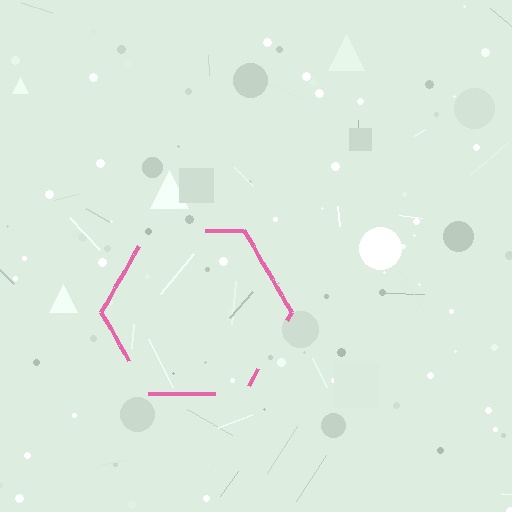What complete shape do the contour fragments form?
The contour fragments form a hexagon.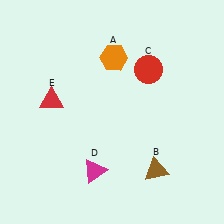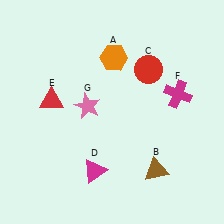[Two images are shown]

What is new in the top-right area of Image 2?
A magenta cross (F) was added in the top-right area of Image 2.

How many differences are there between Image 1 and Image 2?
There are 2 differences between the two images.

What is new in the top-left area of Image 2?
A pink star (G) was added in the top-left area of Image 2.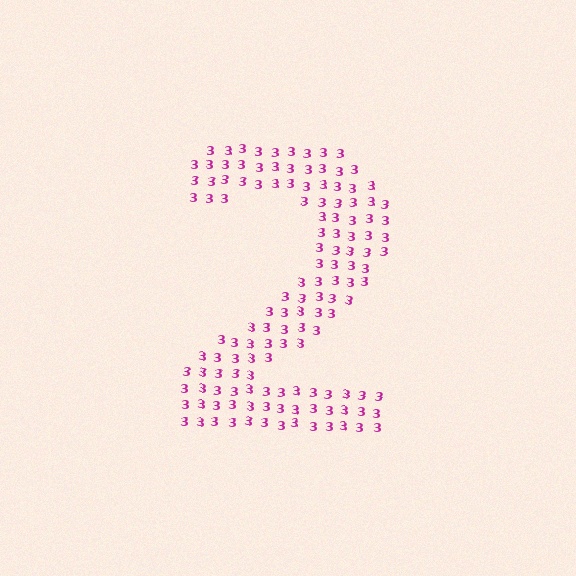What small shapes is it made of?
It is made of small digit 3's.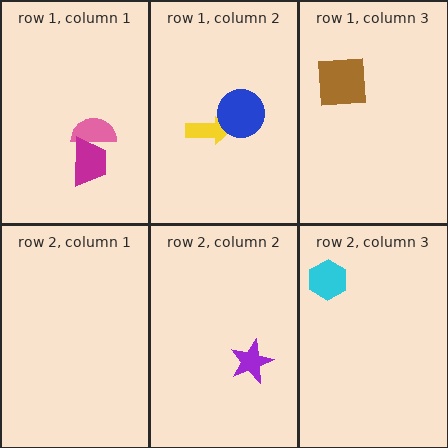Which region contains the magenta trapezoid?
The row 1, column 1 region.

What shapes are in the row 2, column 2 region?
The purple star.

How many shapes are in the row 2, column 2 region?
1.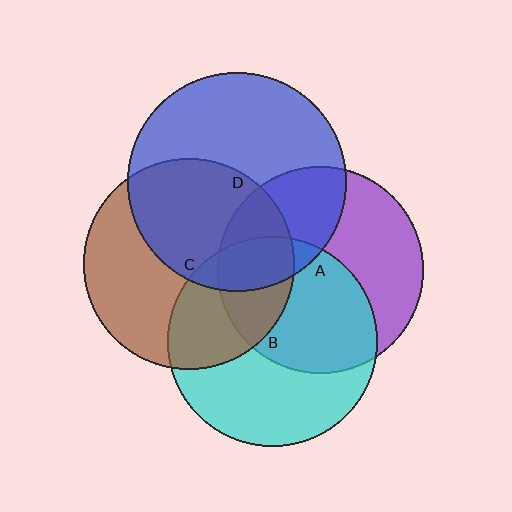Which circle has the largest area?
Circle D (blue).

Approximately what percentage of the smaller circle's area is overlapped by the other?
Approximately 15%.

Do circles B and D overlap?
Yes.